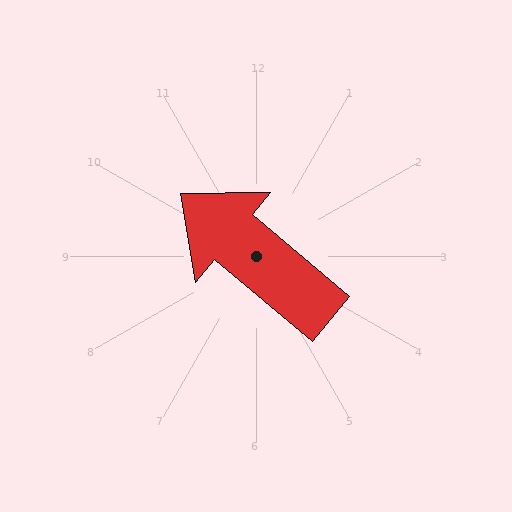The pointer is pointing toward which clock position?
Roughly 10 o'clock.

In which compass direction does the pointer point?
Northwest.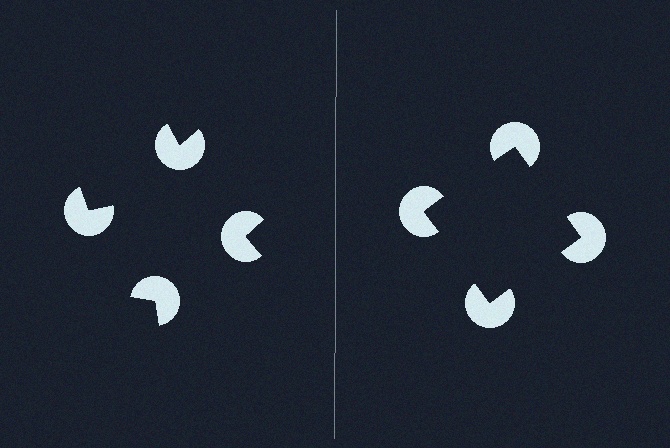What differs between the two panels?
The pac-man discs are positioned identically on both sides; only the wedge orientations differ. On the right they align to a square; on the left they are misaligned.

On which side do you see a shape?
An illusory square appears on the right side. On the left side the wedge cuts are rotated, so no coherent shape forms.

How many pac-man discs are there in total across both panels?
8 — 4 on each side.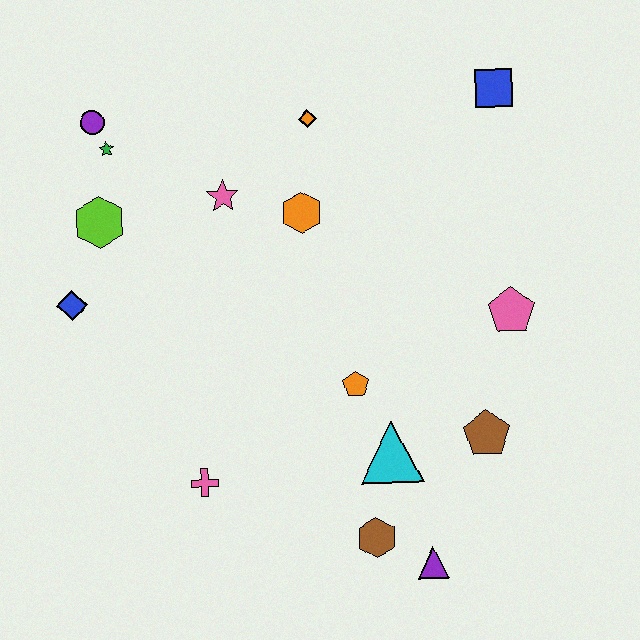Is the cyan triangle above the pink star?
No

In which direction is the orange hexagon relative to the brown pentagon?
The orange hexagon is above the brown pentagon.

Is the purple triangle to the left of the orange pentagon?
No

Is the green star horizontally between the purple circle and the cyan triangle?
Yes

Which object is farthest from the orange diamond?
The purple triangle is farthest from the orange diamond.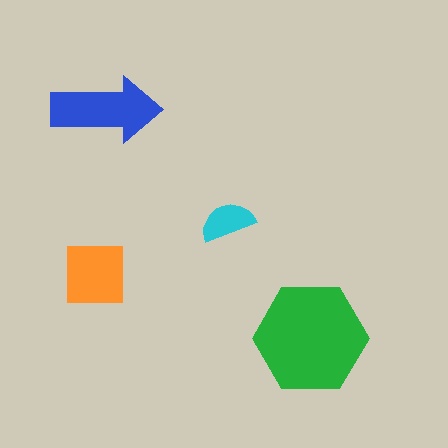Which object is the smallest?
The cyan semicircle.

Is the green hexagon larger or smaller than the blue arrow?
Larger.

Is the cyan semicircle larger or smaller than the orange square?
Smaller.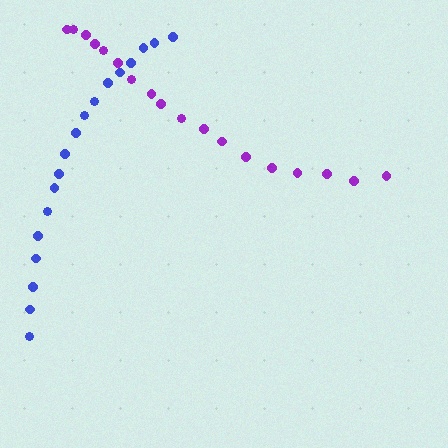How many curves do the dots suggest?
There are 2 distinct paths.